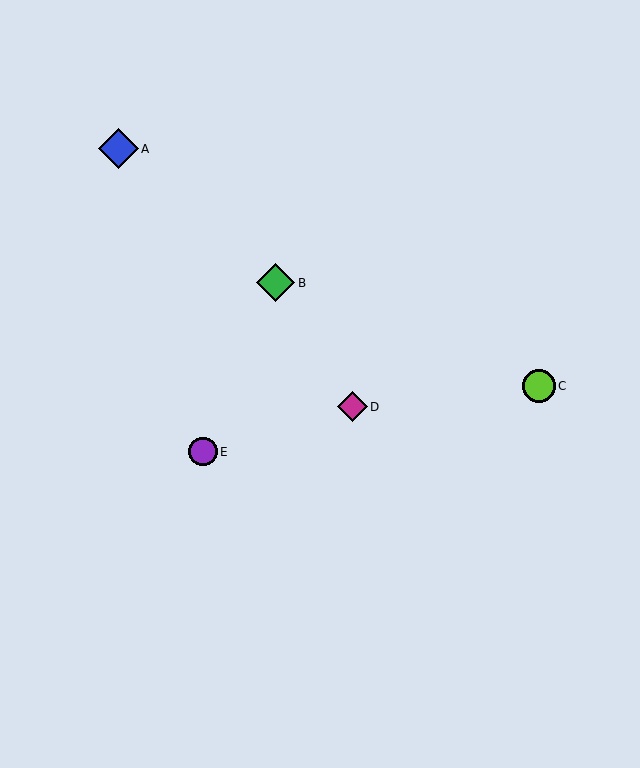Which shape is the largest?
The blue diamond (labeled A) is the largest.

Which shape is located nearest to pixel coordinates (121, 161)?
The blue diamond (labeled A) at (119, 149) is nearest to that location.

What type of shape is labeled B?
Shape B is a green diamond.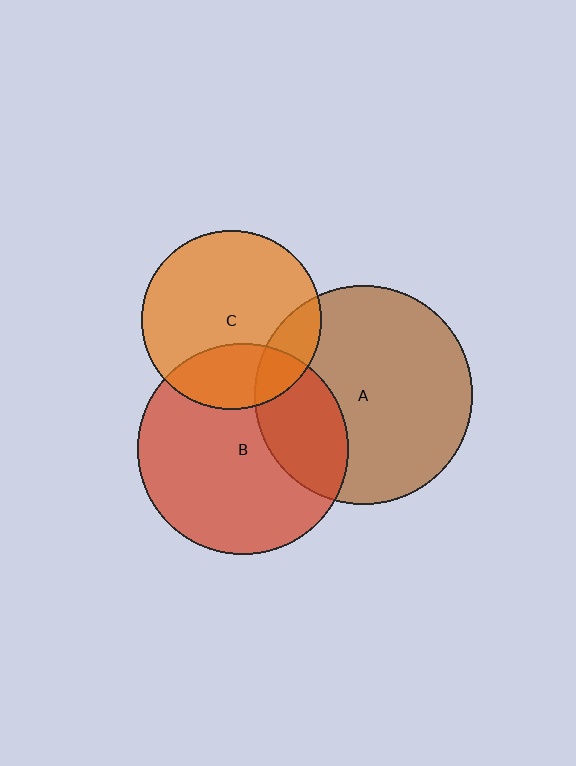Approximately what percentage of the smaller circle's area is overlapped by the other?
Approximately 25%.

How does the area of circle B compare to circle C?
Approximately 1.4 times.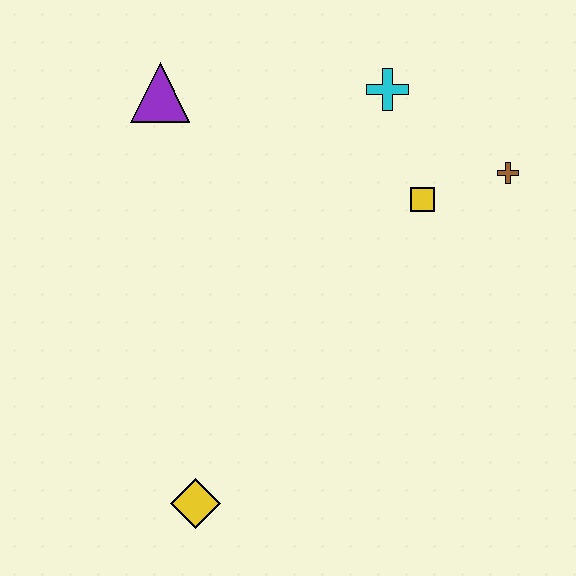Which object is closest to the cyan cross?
The yellow square is closest to the cyan cross.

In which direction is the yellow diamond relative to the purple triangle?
The yellow diamond is below the purple triangle.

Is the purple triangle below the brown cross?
No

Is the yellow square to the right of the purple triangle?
Yes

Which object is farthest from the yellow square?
The yellow diamond is farthest from the yellow square.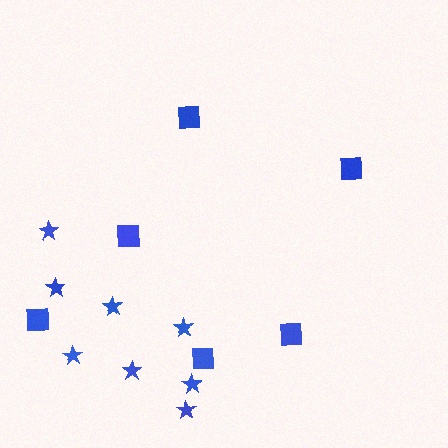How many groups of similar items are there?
There are 2 groups: one group of squares (6) and one group of stars (8).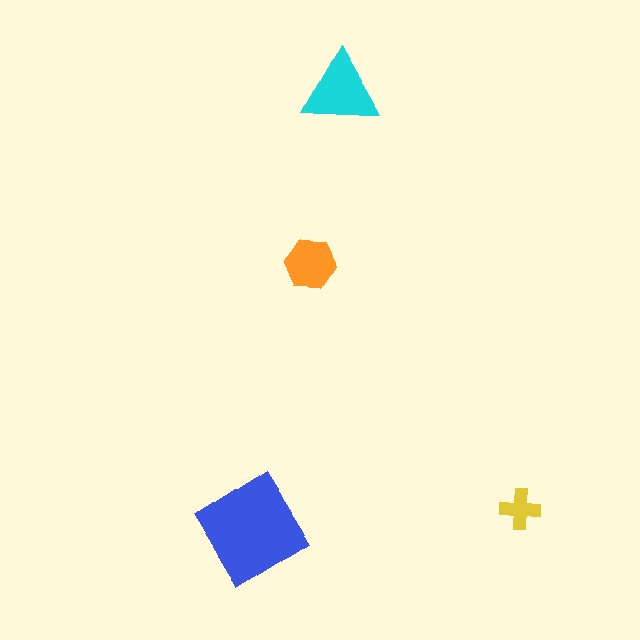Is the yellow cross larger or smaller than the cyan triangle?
Smaller.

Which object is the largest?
The blue diamond.